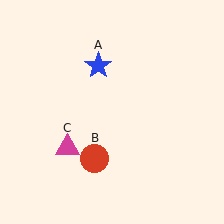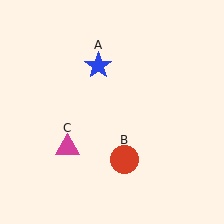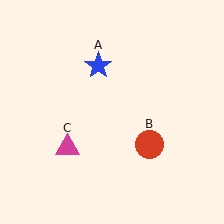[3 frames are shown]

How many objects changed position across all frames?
1 object changed position: red circle (object B).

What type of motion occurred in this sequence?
The red circle (object B) rotated counterclockwise around the center of the scene.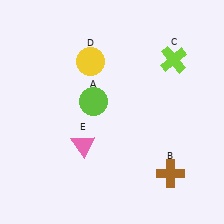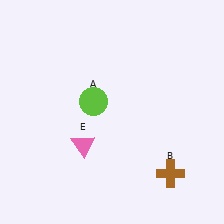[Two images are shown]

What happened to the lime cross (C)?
The lime cross (C) was removed in Image 2. It was in the top-right area of Image 1.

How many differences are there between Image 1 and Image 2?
There are 2 differences between the two images.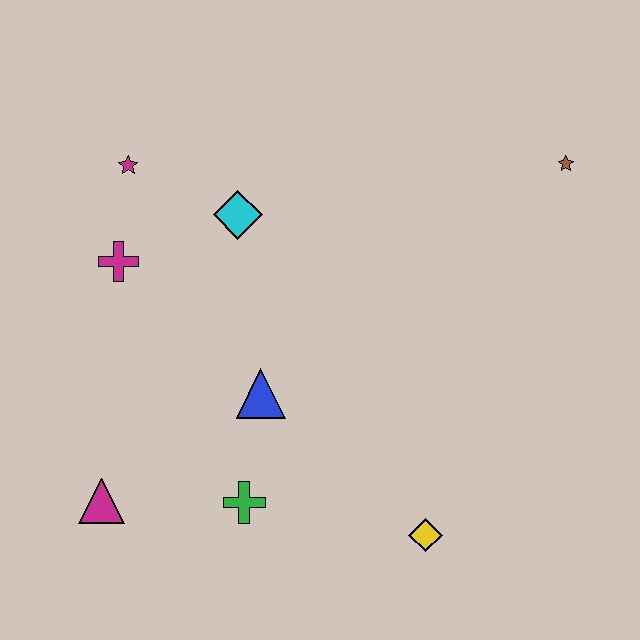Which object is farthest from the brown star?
The magenta triangle is farthest from the brown star.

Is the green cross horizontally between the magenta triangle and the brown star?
Yes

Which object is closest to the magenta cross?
The magenta star is closest to the magenta cross.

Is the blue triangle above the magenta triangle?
Yes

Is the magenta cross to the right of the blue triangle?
No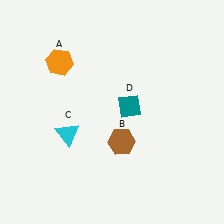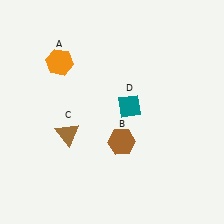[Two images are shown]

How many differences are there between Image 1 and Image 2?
There is 1 difference between the two images.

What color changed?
The triangle (C) changed from cyan in Image 1 to brown in Image 2.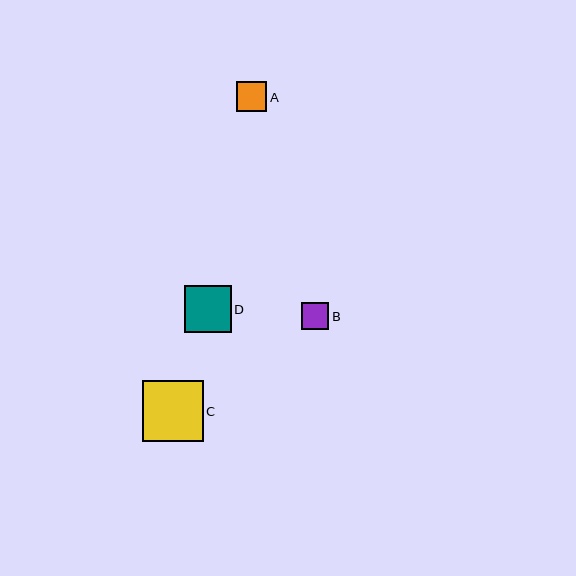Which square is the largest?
Square C is the largest with a size of approximately 61 pixels.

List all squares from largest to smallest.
From largest to smallest: C, D, A, B.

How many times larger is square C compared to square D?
Square C is approximately 1.3 times the size of square D.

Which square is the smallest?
Square B is the smallest with a size of approximately 27 pixels.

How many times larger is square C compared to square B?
Square C is approximately 2.2 times the size of square B.